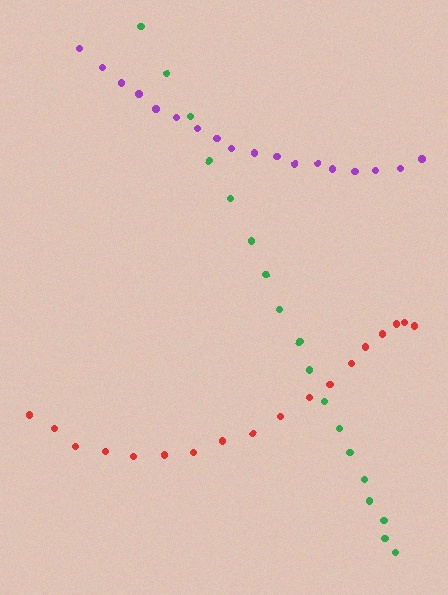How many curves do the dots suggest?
There are 3 distinct paths.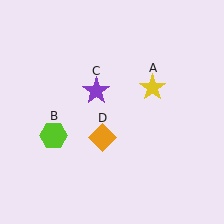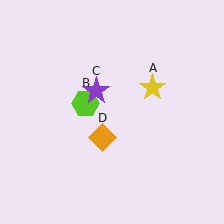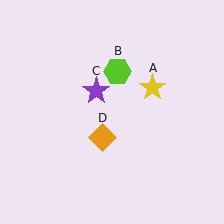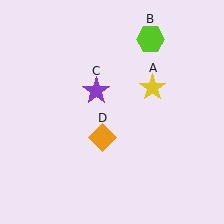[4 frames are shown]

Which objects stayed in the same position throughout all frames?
Yellow star (object A) and purple star (object C) and orange diamond (object D) remained stationary.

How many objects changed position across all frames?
1 object changed position: lime hexagon (object B).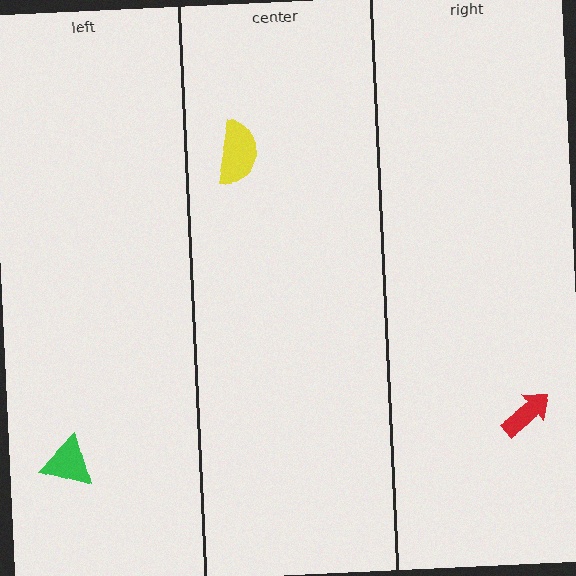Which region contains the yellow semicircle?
The center region.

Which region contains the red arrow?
The right region.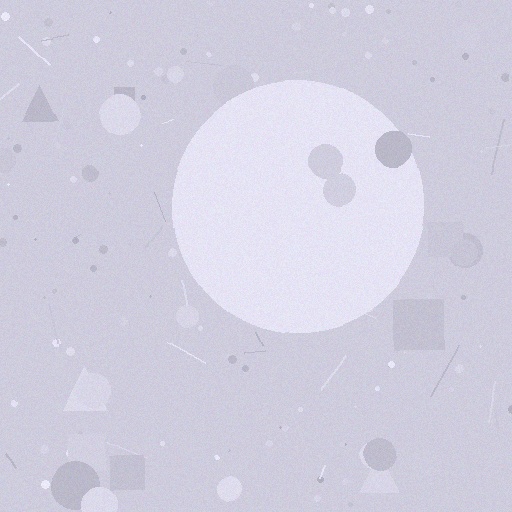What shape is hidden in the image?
A circle is hidden in the image.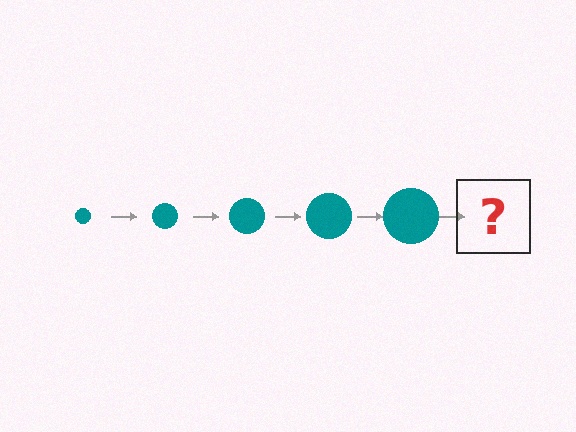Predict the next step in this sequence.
The next step is a teal circle, larger than the previous one.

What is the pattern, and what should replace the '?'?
The pattern is that the circle gets progressively larger each step. The '?' should be a teal circle, larger than the previous one.